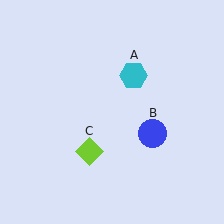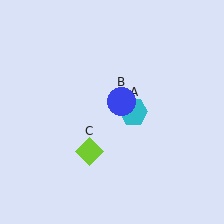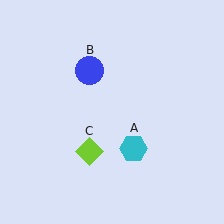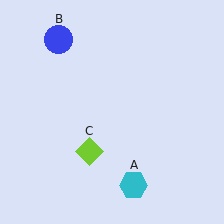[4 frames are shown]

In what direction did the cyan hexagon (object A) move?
The cyan hexagon (object A) moved down.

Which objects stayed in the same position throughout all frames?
Lime diamond (object C) remained stationary.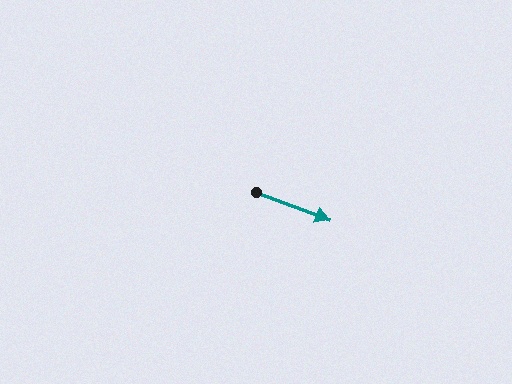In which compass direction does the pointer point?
East.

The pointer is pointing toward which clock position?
Roughly 4 o'clock.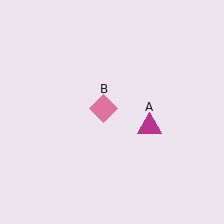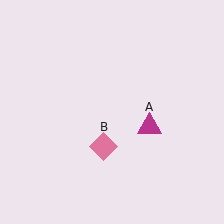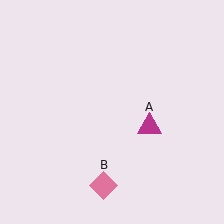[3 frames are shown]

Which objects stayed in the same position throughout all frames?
Magenta triangle (object A) remained stationary.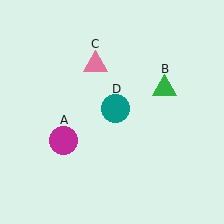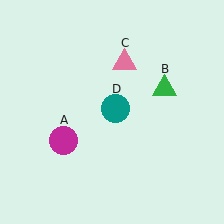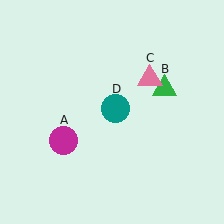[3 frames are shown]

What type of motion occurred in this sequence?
The pink triangle (object C) rotated clockwise around the center of the scene.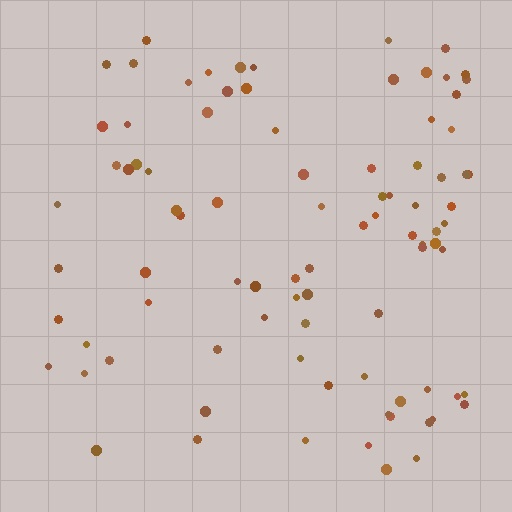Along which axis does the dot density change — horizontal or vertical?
Horizontal.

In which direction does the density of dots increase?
From left to right, with the right side densest.